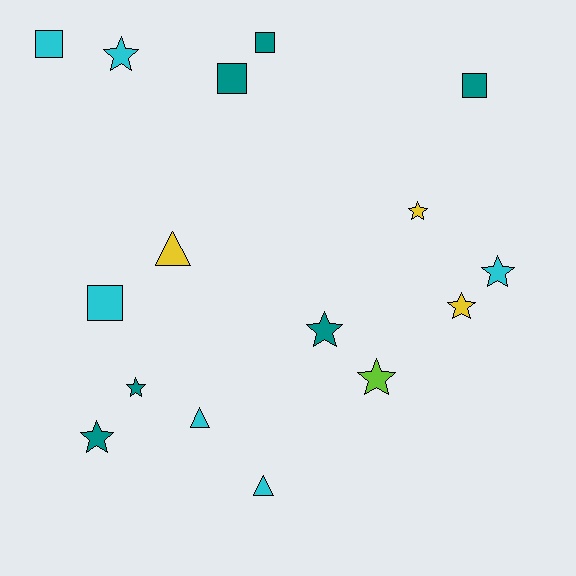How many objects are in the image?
There are 16 objects.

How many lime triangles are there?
There are no lime triangles.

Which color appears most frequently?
Teal, with 6 objects.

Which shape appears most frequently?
Star, with 8 objects.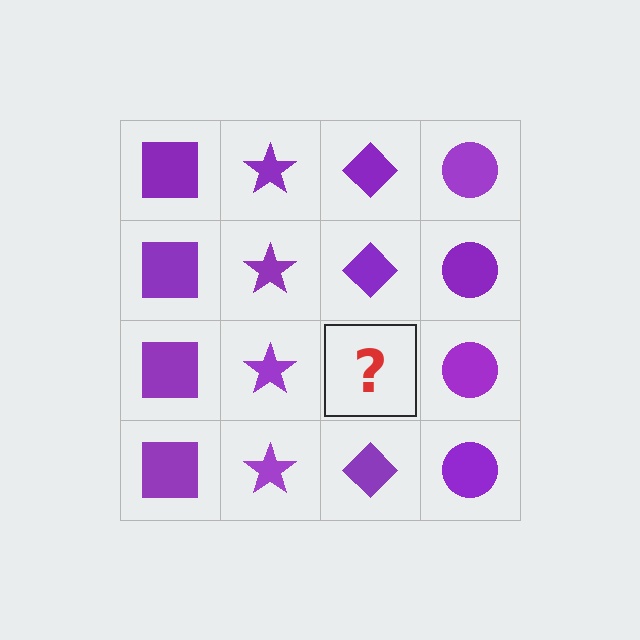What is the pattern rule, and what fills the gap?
The rule is that each column has a consistent shape. The gap should be filled with a purple diamond.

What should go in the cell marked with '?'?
The missing cell should contain a purple diamond.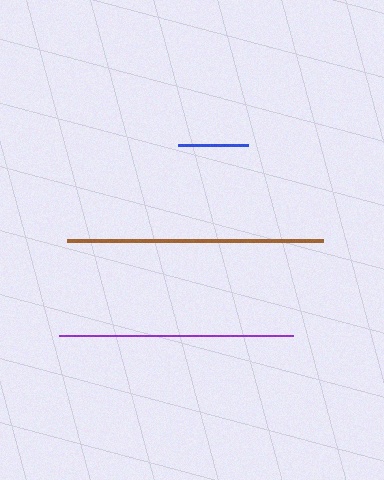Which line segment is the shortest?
The blue line is the shortest at approximately 69 pixels.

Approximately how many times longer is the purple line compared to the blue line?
The purple line is approximately 3.4 times the length of the blue line.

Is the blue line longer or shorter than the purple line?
The purple line is longer than the blue line.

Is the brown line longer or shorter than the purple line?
The brown line is longer than the purple line.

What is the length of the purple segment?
The purple segment is approximately 234 pixels long.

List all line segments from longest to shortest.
From longest to shortest: brown, purple, blue.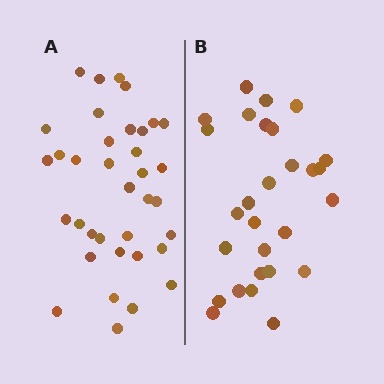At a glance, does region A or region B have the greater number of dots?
Region A (the left region) has more dots.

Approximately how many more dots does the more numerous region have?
Region A has roughly 8 or so more dots than region B.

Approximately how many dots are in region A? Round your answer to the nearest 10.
About 40 dots. (The exact count is 36, which rounds to 40.)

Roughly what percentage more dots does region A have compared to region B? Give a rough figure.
About 30% more.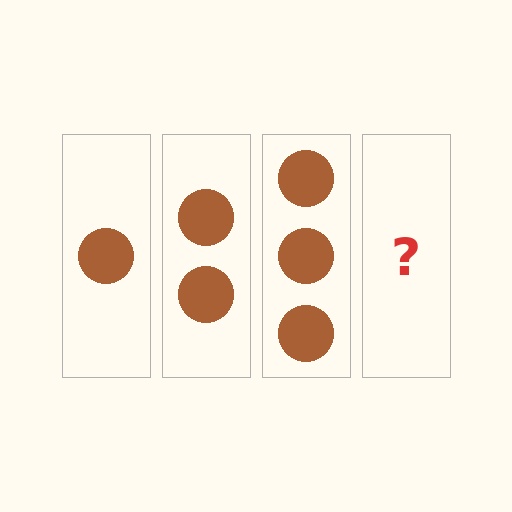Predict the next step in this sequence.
The next step is 4 circles.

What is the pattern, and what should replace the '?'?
The pattern is that each step adds one more circle. The '?' should be 4 circles.